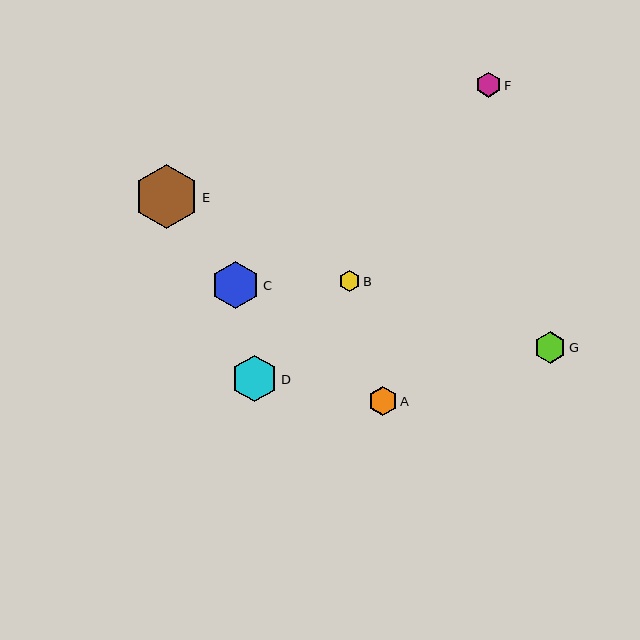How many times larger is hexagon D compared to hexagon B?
Hexagon D is approximately 2.2 times the size of hexagon B.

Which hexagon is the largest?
Hexagon E is the largest with a size of approximately 64 pixels.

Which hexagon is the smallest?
Hexagon B is the smallest with a size of approximately 21 pixels.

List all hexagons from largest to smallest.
From largest to smallest: E, C, D, G, A, F, B.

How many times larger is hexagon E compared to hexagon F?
Hexagon E is approximately 2.5 times the size of hexagon F.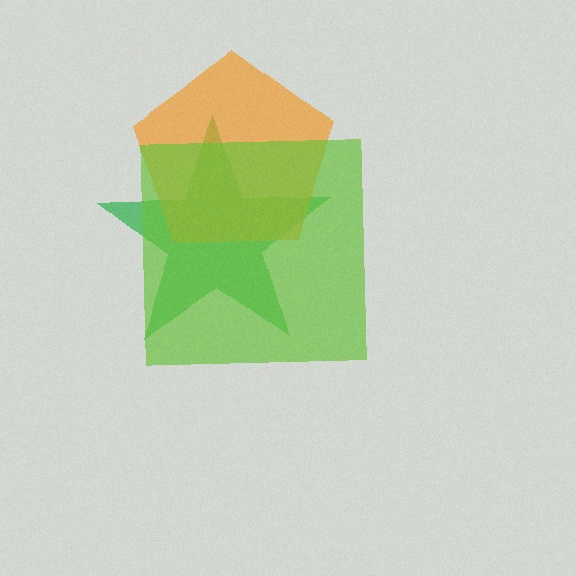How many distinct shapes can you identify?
There are 3 distinct shapes: a green star, an orange pentagon, a lime square.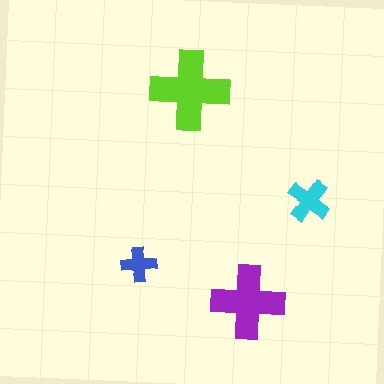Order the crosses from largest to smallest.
the lime one, the purple one, the cyan one, the blue one.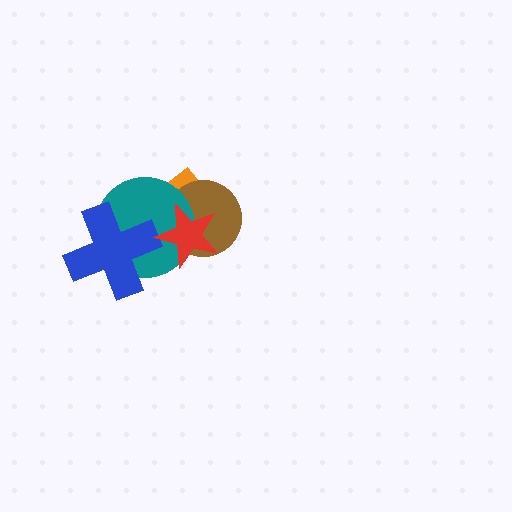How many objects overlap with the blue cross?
2 objects overlap with the blue cross.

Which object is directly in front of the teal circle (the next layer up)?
The blue cross is directly in front of the teal circle.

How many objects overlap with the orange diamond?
4 objects overlap with the orange diamond.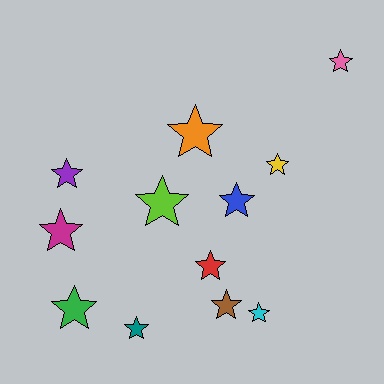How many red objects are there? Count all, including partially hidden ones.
There is 1 red object.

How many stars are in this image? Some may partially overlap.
There are 12 stars.